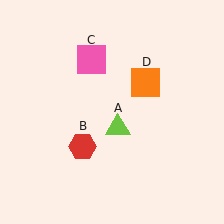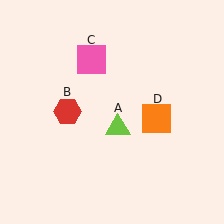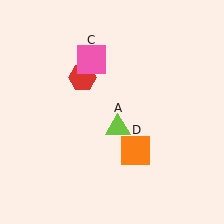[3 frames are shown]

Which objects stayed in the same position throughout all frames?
Lime triangle (object A) and pink square (object C) remained stationary.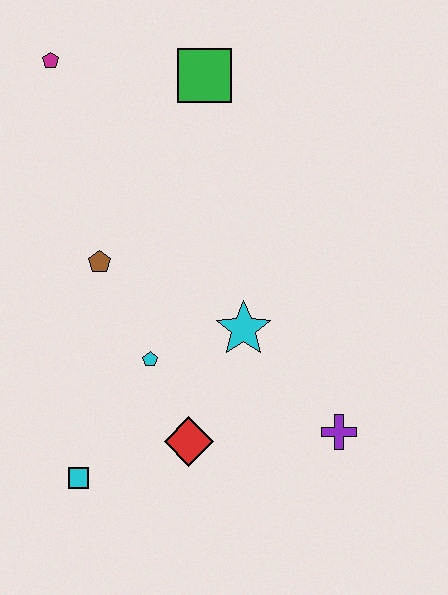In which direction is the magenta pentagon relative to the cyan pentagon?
The magenta pentagon is above the cyan pentagon.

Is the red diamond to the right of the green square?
No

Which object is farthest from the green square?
The cyan square is farthest from the green square.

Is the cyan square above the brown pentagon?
No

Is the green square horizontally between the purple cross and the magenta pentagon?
Yes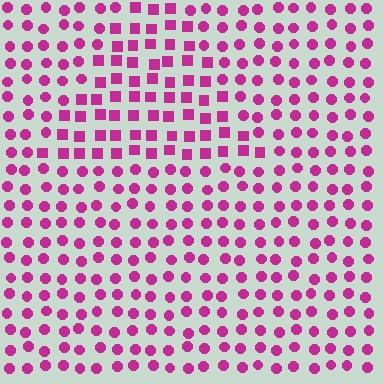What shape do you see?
I see a triangle.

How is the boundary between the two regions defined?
The boundary is defined by a change in element shape: squares inside vs. circles outside. All elements share the same color and spacing.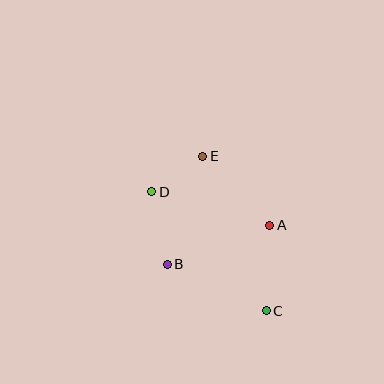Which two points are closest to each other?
Points D and E are closest to each other.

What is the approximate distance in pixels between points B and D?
The distance between B and D is approximately 74 pixels.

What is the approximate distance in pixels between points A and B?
The distance between A and B is approximately 110 pixels.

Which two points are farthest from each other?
Points C and E are farthest from each other.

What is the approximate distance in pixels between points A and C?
The distance between A and C is approximately 86 pixels.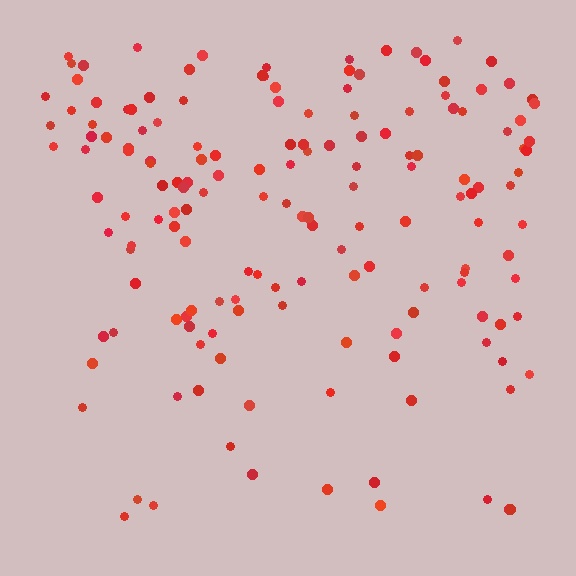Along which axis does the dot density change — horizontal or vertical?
Vertical.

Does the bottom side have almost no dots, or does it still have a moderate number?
Still a moderate number, just noticeably fewer than the top.